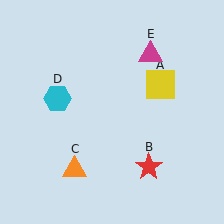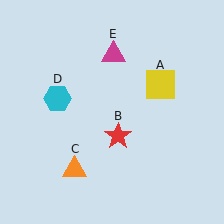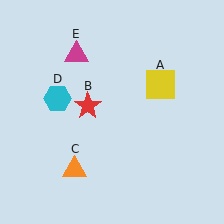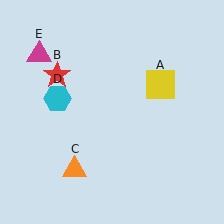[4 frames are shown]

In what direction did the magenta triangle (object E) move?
The magenta triangle (object E) moved left.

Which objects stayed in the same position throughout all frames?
Yellow square (object A) and orange triangle (object C) and cyan hexagon (object D) remained stationary.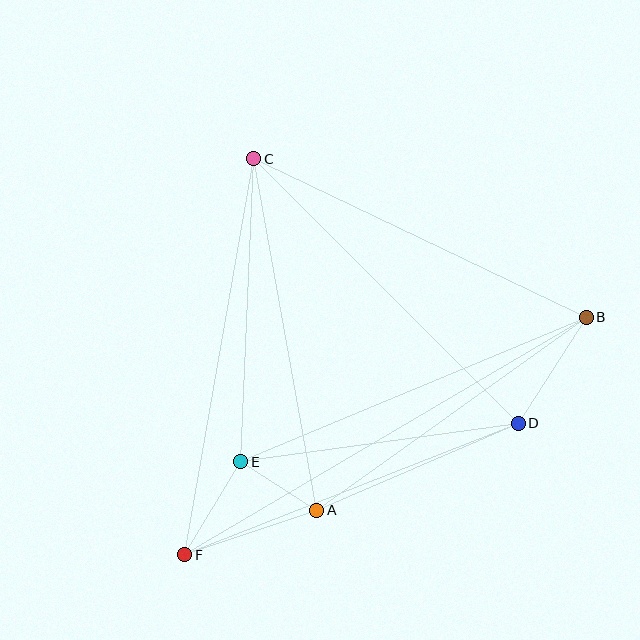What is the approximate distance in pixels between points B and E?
The distance between B and E is approximately 374 pixels.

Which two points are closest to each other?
Points A and E are closest to each other.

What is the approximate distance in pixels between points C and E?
The distance between C and E is approximately 303 pixels.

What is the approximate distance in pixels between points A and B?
The distance between A and B is approximately 332 pixels.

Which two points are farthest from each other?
Points B and F are farthest from each other.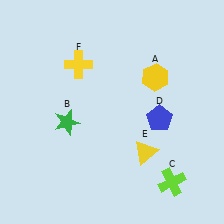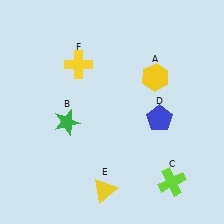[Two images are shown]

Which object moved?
The yellow triangle (E) moved left.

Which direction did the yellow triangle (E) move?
The yellow triangle (E) moved left.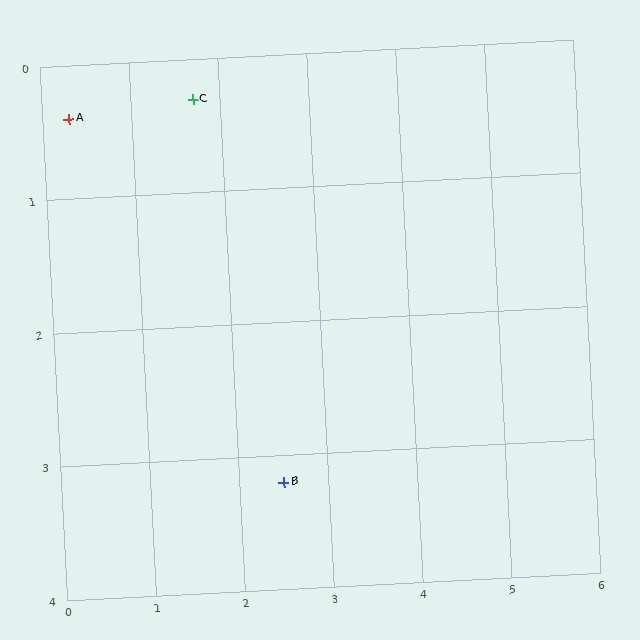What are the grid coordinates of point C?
Point C is at approximately (1.7, 0.3).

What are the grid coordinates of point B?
Point B is at approximately (2.5, 3.2).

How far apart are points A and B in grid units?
Points A and B are about 3.6 grid units apart.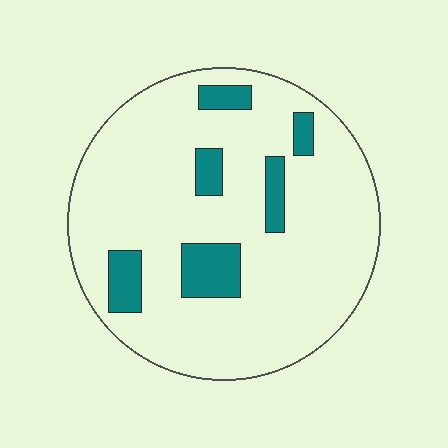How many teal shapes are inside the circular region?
6.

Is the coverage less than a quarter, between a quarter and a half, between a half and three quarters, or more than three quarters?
Less than a quarter.